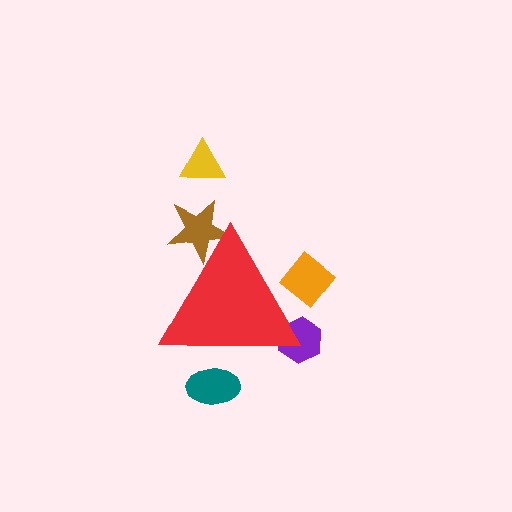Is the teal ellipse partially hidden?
Yes, the teal ellipse is partially hidden behind the red triangle.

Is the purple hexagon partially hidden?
Yes, the purple hexagon is partially hidden behind the red triangle.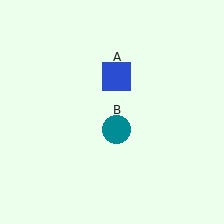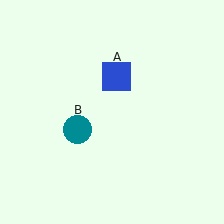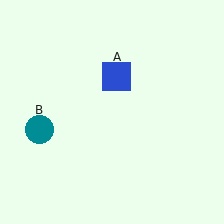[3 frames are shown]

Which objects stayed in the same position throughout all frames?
Blue square (object A) remained stationary.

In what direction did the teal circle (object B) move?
The teal circle (object B) moved left.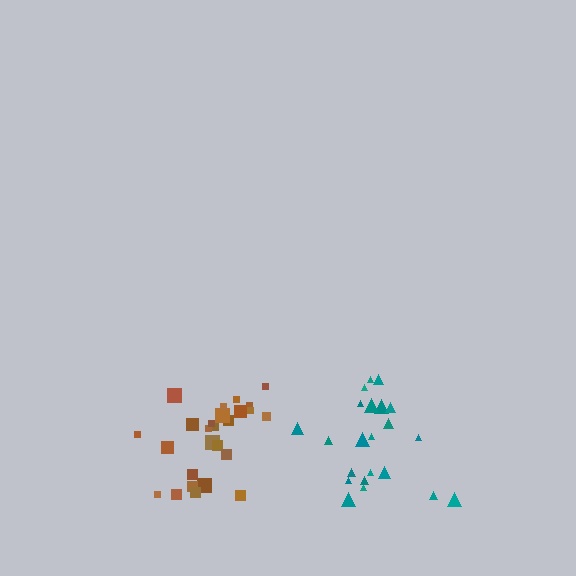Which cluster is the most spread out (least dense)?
Teal.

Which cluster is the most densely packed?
Brown.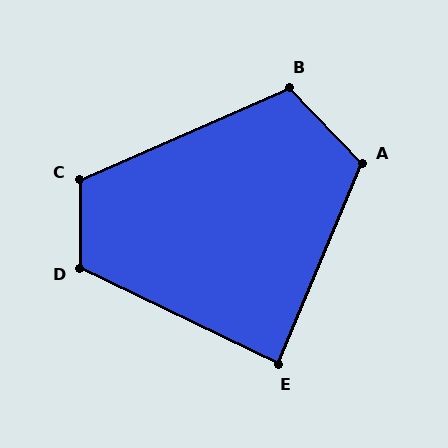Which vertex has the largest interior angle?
D, at approximately 116 degrees.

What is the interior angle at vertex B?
Approximately 110 degrees (obtuse).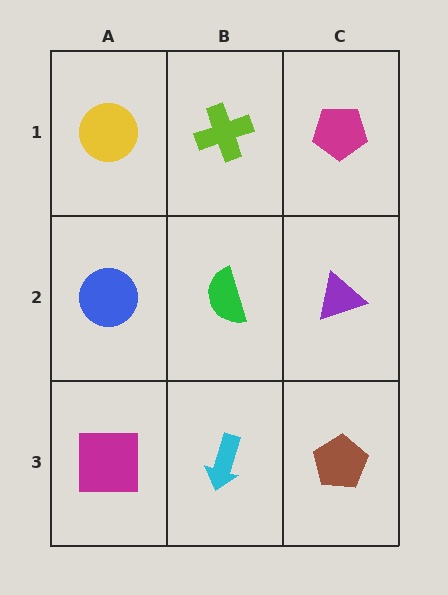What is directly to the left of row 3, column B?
A magenta square.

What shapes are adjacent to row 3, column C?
A purple triangle (row 2, column C), a cyan arrow (row 3, column B).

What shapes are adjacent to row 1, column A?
A blue circle (row 2, column A), a lime cross (row 1, column B).